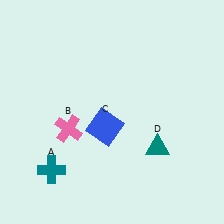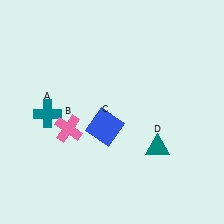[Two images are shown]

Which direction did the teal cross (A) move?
The teal cross (A) moved up.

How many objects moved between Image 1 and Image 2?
1 object moved between the two images.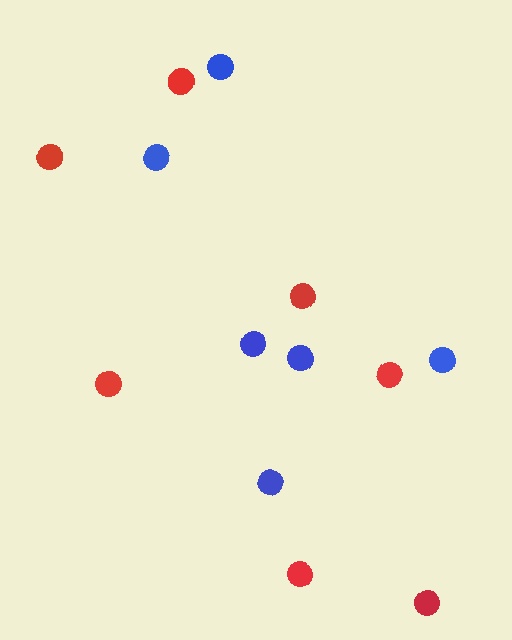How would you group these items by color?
There are 2 groups: one group of blue circles (6) and one group of red circles (7).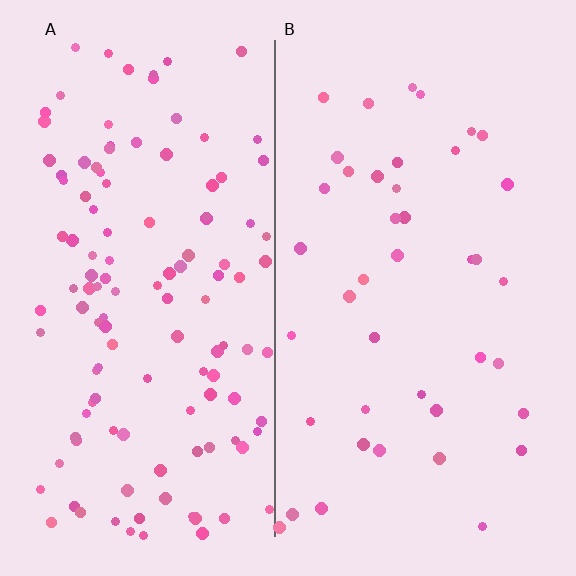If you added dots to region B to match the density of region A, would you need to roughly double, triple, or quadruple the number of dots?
Approximately triple.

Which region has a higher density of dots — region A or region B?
A (the left).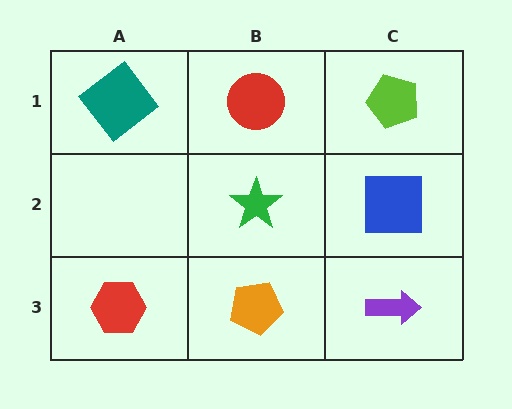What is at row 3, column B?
An orange pentagon.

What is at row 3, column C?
A purple arrow.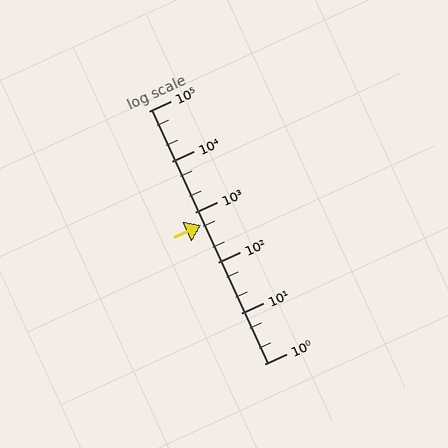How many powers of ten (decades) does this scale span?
The scale spans 5 decades, from 1 to 100000.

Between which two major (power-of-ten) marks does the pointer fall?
The pointer is between 100 and 1000.